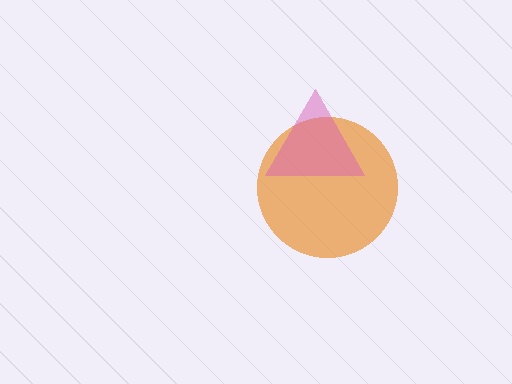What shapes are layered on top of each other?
The layered shapes are: an orange circle, a pink triangle.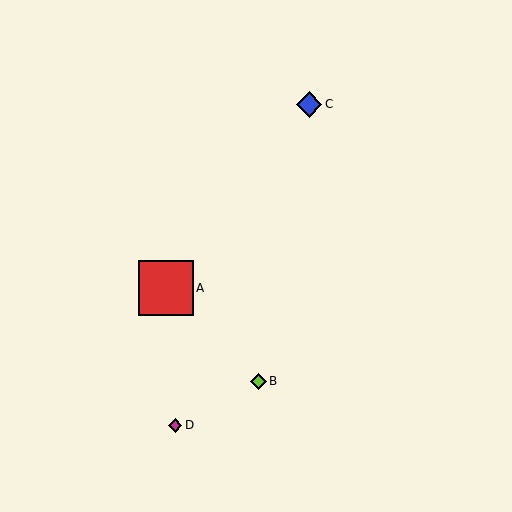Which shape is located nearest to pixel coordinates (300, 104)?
The blue diamond (labeled C) at (309, 105) is nearest to that location.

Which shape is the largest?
The red square (labeled A) is the largest.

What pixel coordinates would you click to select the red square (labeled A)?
Click at (166, 288) to select the red square A.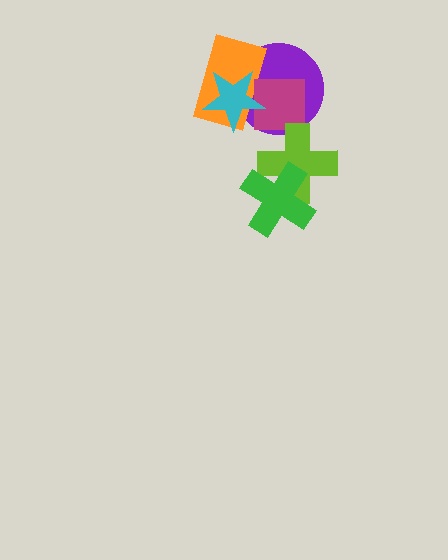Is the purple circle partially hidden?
Yes, it is partially covered by another shape.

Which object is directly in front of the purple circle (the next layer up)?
The orange rectangle is directly in front of the purple circle.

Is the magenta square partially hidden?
Yes, it is partially covered by another shape.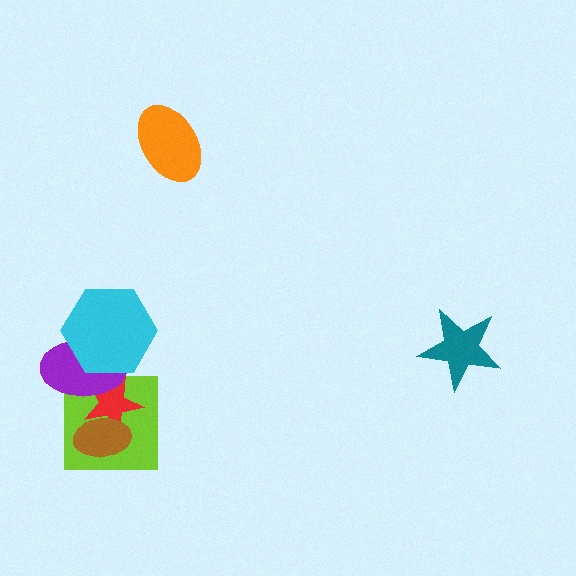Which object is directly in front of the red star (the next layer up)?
The brown ellipse is directly in front of the red star.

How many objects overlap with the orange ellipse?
0 objects overlap with the orange ellipse.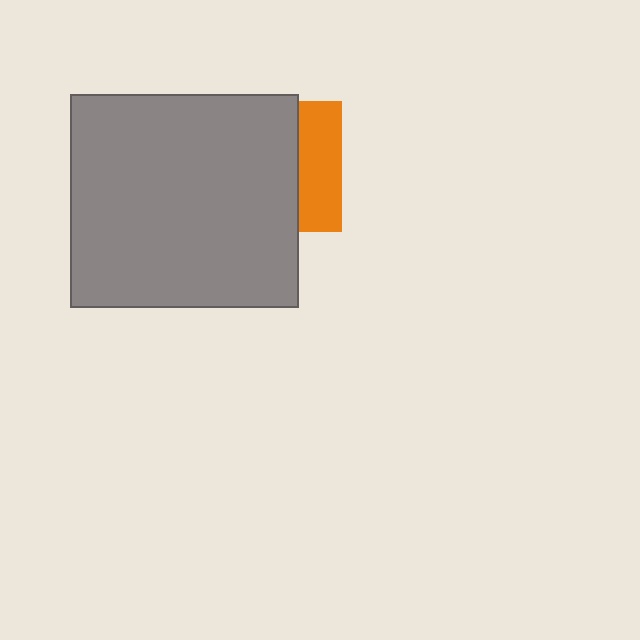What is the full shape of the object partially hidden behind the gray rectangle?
The partially hidden object is an orange square.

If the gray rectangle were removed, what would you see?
You would see the complete orange square.